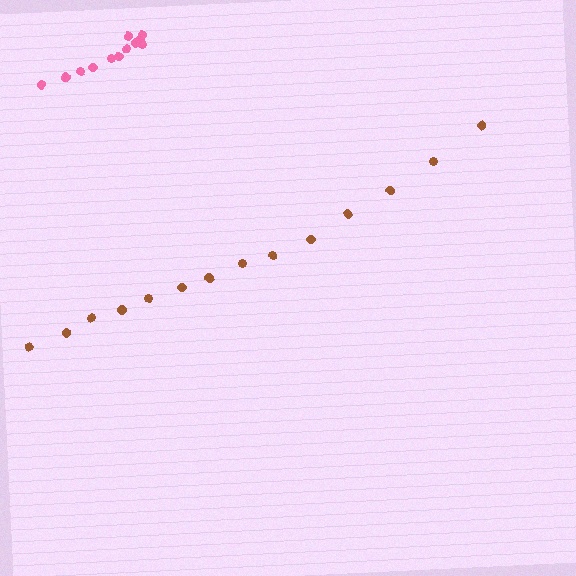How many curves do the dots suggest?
There are 2 distinct paths.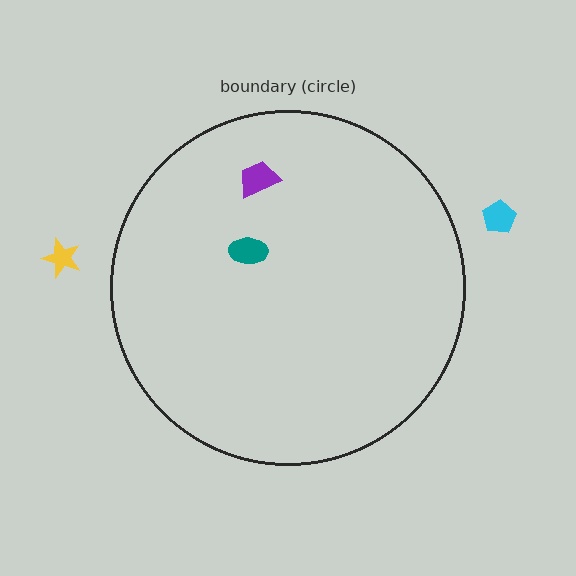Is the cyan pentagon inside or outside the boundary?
Outside.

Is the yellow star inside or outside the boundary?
Outside.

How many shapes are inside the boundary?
2 inside, 2 outside.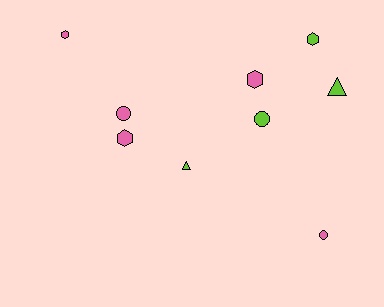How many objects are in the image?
There are 9 objects.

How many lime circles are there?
There is 1 lime circle.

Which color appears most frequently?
Pink, with 5 objects.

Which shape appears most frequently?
Hexagon, with 4 objects.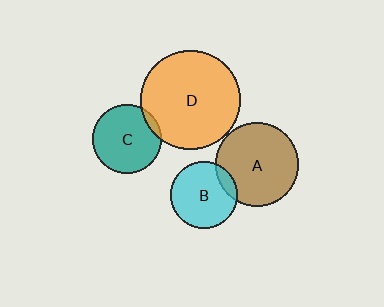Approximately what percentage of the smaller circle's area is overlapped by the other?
Approximately 5%.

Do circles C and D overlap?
Yes.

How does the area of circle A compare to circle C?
Approximately 1.5 times.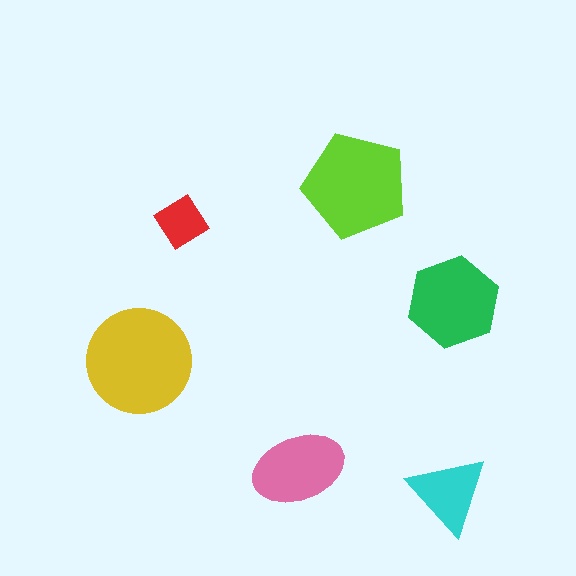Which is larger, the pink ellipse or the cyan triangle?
The pink ellipse.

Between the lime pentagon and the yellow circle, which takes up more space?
The yellow circle.